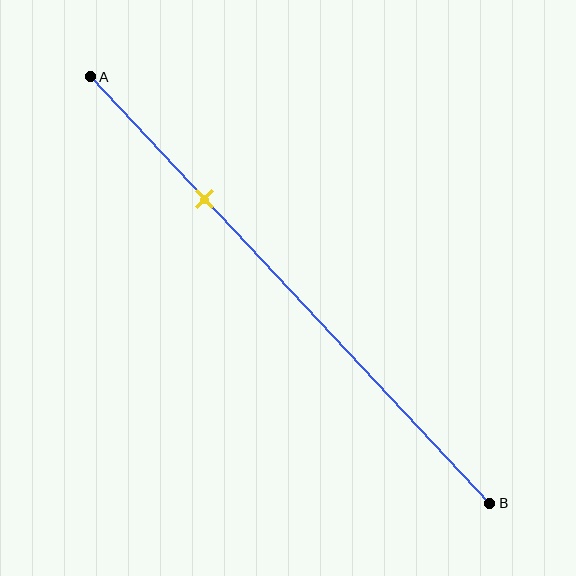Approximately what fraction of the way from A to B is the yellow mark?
The yellow mark is approximately 30% of the way from A to B.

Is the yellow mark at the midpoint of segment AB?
No, the mark is at about 30% from A, not at the 50% midpoint.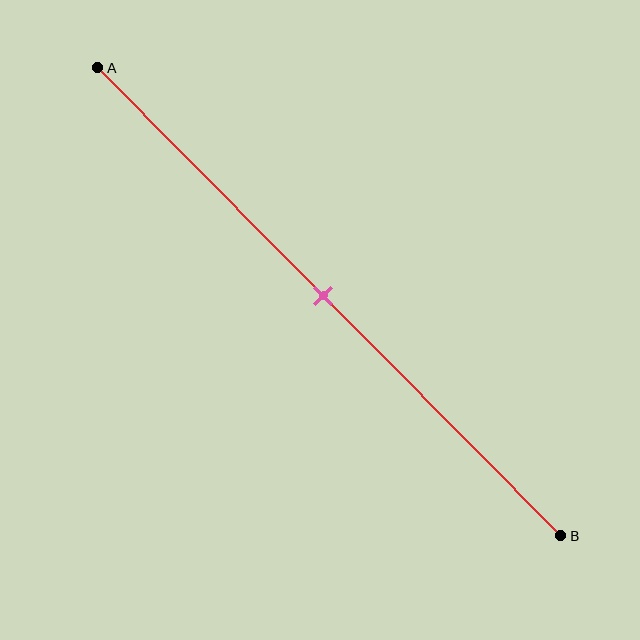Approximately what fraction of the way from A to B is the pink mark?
The pink mark is approximately 50% of the way from A to B.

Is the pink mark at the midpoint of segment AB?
Yes, the mark is approximately at the midpoint.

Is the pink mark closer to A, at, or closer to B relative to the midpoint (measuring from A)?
The pink mark is approximately at the midpoint of segment AB.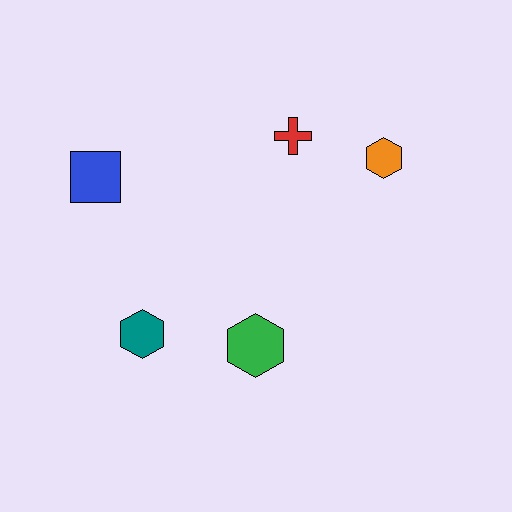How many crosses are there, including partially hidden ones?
There is 1 cross.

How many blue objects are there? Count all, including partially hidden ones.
There is 1 blue object.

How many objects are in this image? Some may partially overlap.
There are 5 objects.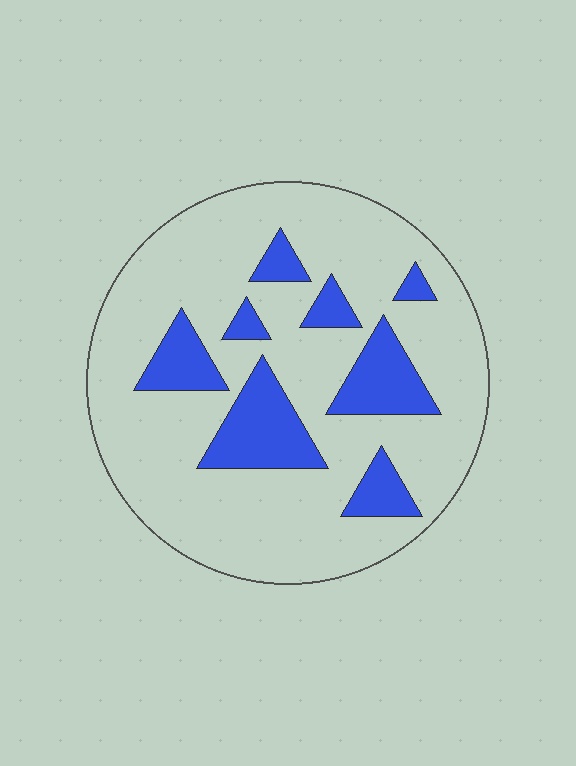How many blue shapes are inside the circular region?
8.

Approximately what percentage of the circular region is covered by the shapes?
Approximately 20%.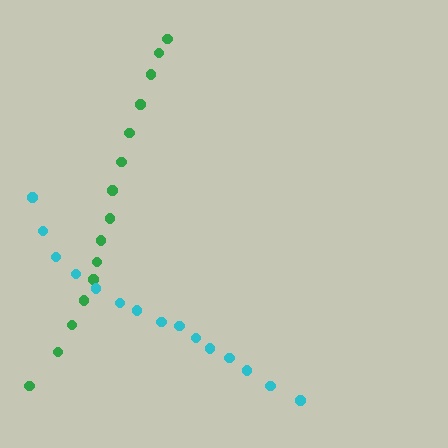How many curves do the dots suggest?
There are 2 distinct paths.